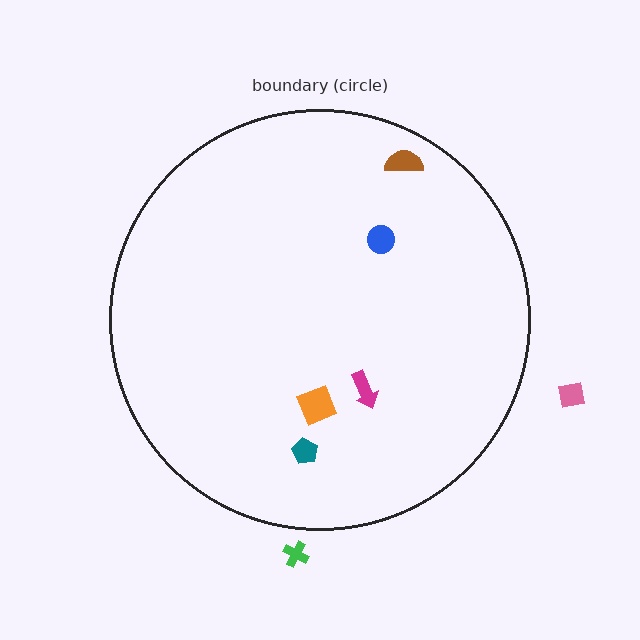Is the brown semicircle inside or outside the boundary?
Inside.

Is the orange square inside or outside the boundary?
Inside.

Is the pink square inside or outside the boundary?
Outside.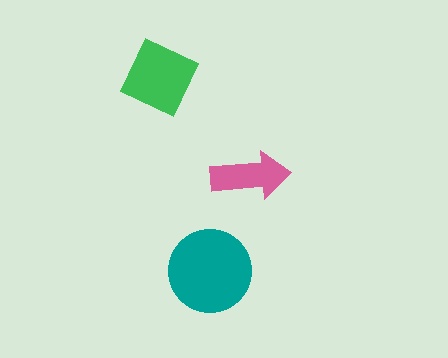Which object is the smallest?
The pink arrow.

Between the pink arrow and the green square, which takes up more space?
The green square.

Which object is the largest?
The teal circle.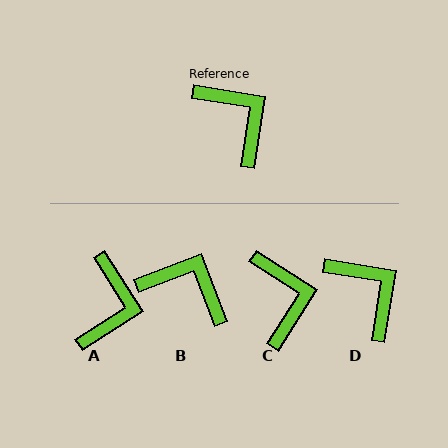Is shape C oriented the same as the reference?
No, it is off by about 24 degrees.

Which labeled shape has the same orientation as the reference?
D.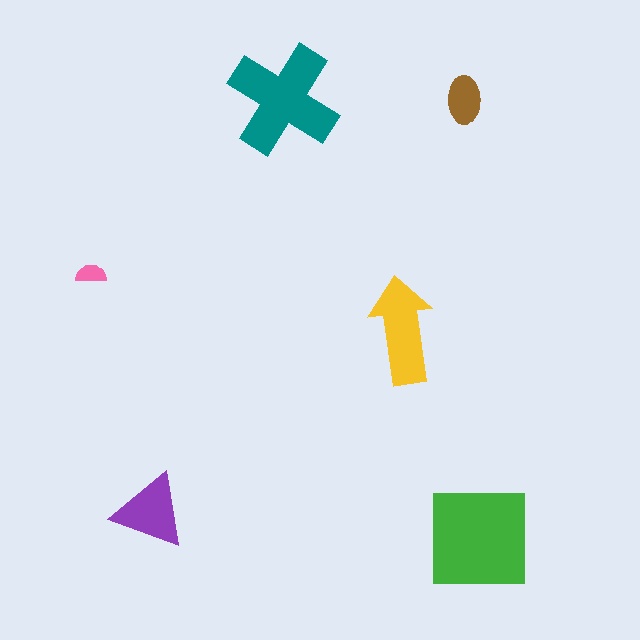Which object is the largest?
The green square.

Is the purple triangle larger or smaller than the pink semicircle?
Larger.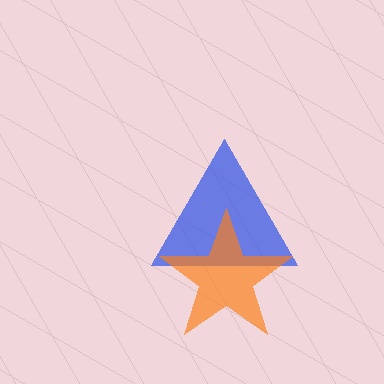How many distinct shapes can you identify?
There are 2 distinct shapes: a blue triangle, an orange star.